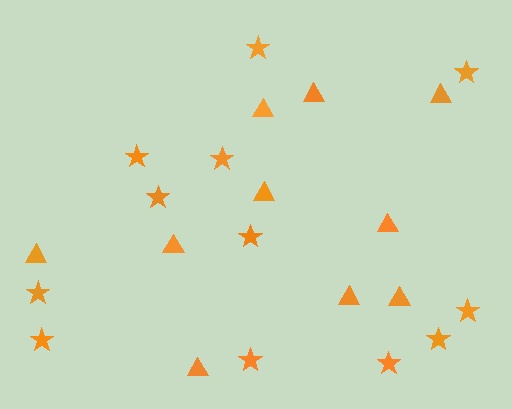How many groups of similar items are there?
There are 2 groups: one group of stars (12) and one group of triangles (10).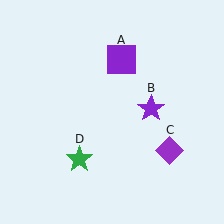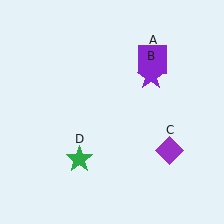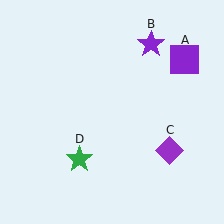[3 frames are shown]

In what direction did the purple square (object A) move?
The purple square (object A) moved right.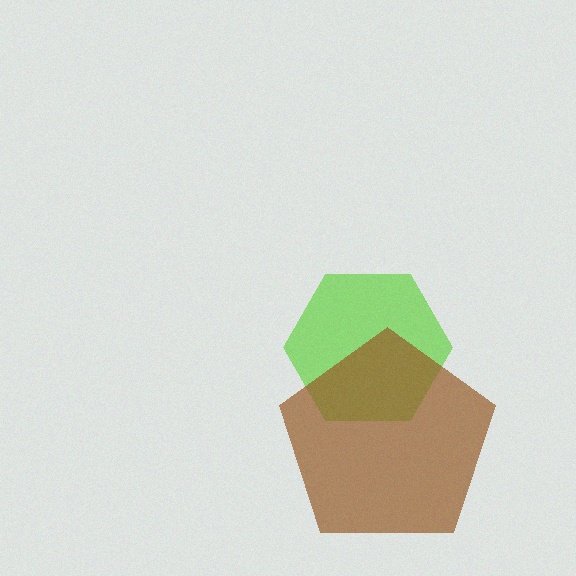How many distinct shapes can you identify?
There are 2 distinct shapes: a lime hexagon, a brown pentagon.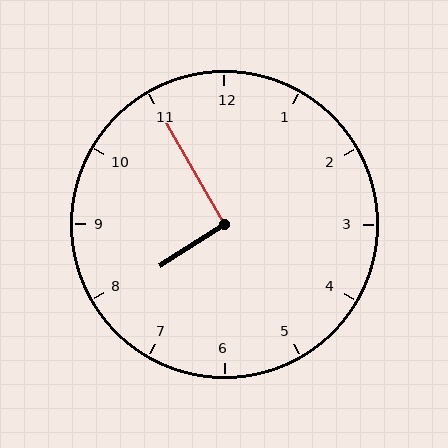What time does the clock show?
7:55.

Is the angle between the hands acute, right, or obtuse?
It is right.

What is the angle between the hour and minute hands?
Approximately 92 degrees.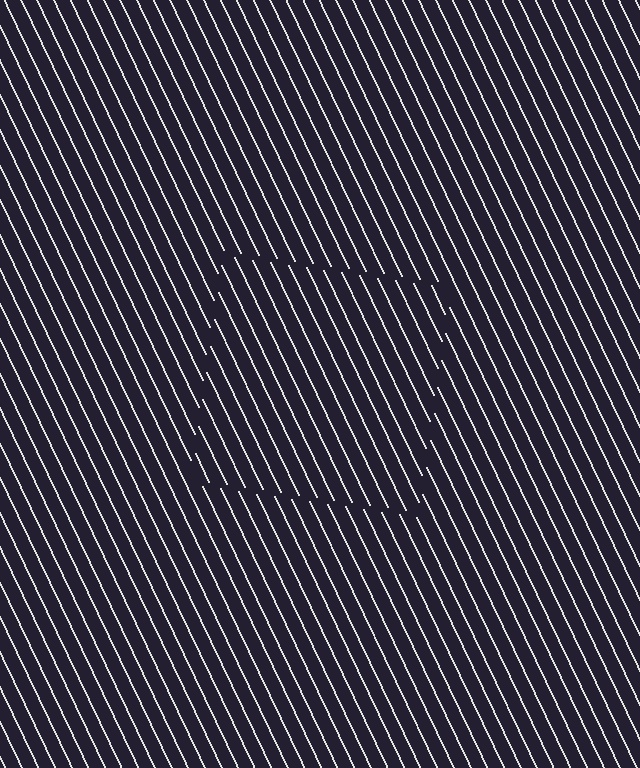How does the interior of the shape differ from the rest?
The interior of the shape contains the same grating, shifted by half a period — the contour is defined by the phase discontinuity where line-ends from the inner and outer gratings abut.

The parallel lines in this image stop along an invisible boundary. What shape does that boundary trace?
An illusory square. The interior of the shape contains the same grating, shifted by half a period — the contour is defined by the phase discontinuity where line-ends from the inner and outer gratings abut.